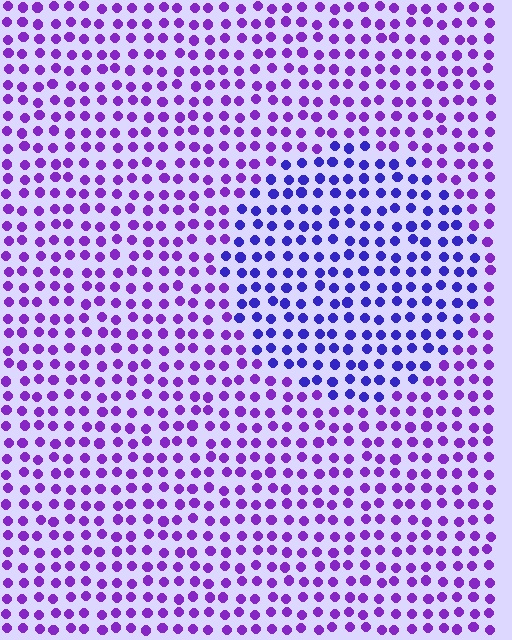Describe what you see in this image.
The image is filled with small purple elements in a uniform arrangement. A circle-shaped region is visible where the elements are tinted to a slightly different hue, forming a subtle color boundary.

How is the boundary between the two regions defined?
The boundary is defined purely by a slight shift in hue (about 32 degrees). Spacing, size, and orientation are identical on both sides.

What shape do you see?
I see a circle.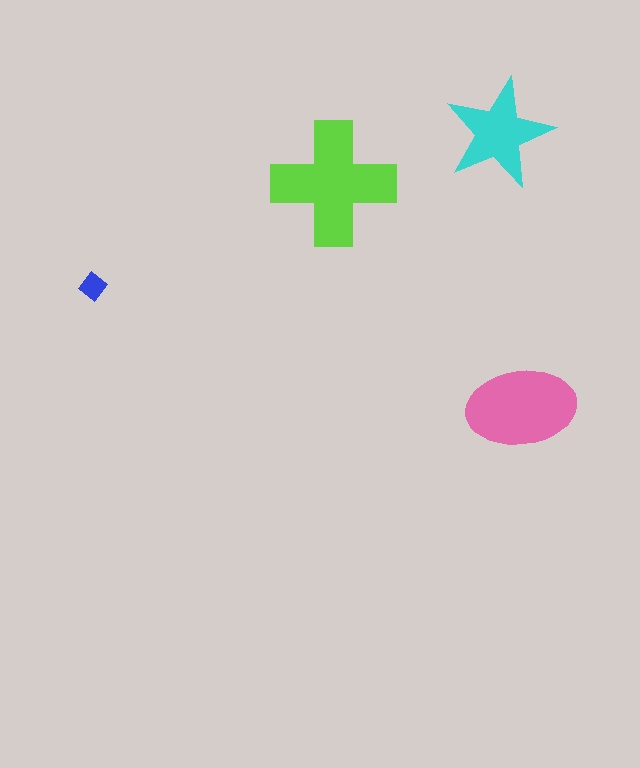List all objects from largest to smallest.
The lime cross, the pink ellipse, the cyan star, the blue diamond.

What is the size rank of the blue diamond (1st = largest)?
4th.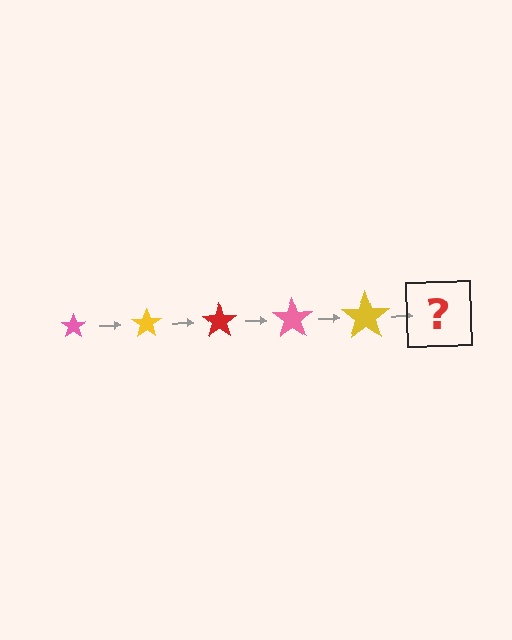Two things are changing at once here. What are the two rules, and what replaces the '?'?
The two rules are that the star grows larger each step and the color cycles through pink, yellow, and red. The '?' should be a red star, larger than the previous one.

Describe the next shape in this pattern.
It should be a red star, larger than the previous one.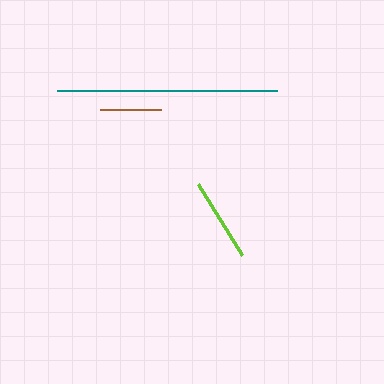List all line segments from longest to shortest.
From longest to shortest: teal, lime, brown.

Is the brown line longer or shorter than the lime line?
The lime line is longer than the brown line.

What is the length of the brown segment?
The brown segment is approximately 62 pixels long.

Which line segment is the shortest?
The brown line is the shortest at approximately 62 pixels.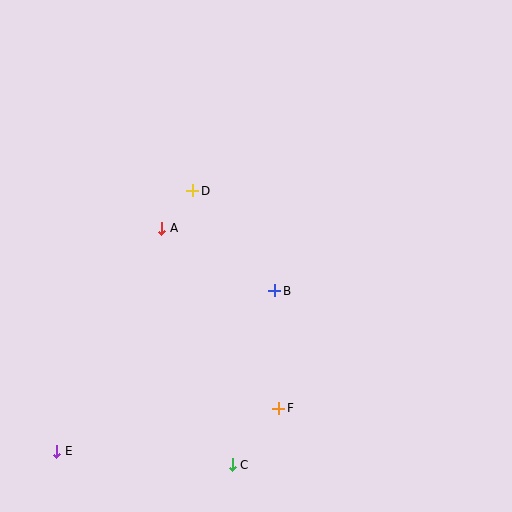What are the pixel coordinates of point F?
Point F is at (279, 408).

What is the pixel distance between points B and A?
The distance between B and A is 129 pixels.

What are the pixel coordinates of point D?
Point D is at (193, 191).